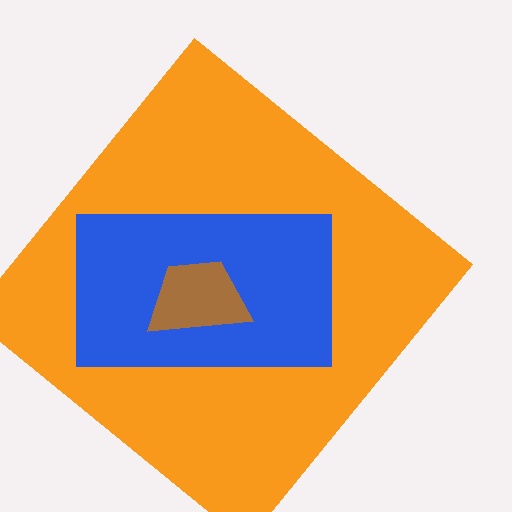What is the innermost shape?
The brown trapezoid.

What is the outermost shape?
The orange diamond.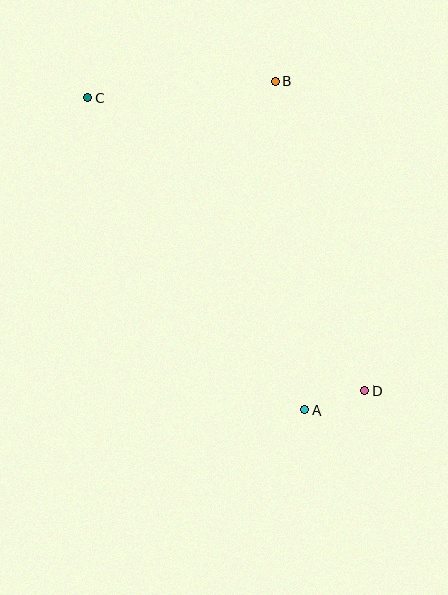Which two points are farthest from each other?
Points C and D are farthest from each other.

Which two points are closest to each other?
Points A and D are closest to each other.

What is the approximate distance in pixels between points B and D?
The distance between B and D is approximately 322 pixels.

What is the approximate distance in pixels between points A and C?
The distance between A and C is approximately 380 pixels.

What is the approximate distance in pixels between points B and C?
The distance between B and C is approximately 188 pixels.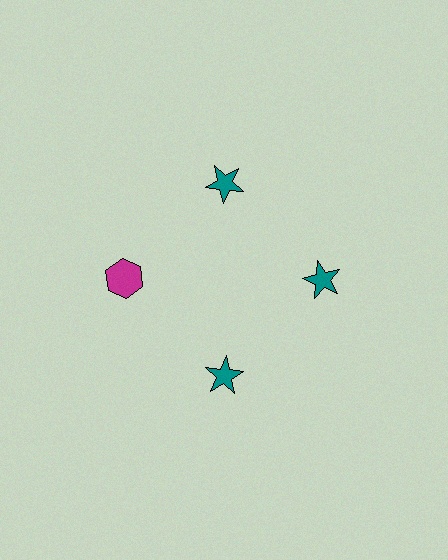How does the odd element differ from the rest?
It differs in both color (magenta instead of teal) and shape (hexagon instead of star).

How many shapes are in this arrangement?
There are 4 shapes arranged in a ring pattern.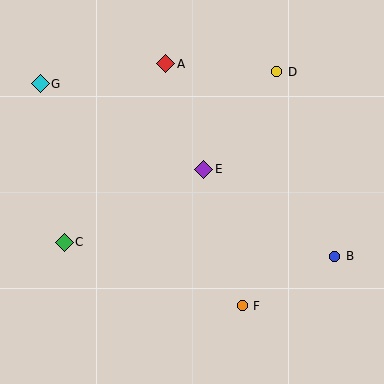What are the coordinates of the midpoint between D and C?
The midpoint between D and C is at (171, 157).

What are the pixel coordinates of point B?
Point B is at (335, 256).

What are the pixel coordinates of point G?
Point G is at (40, 84).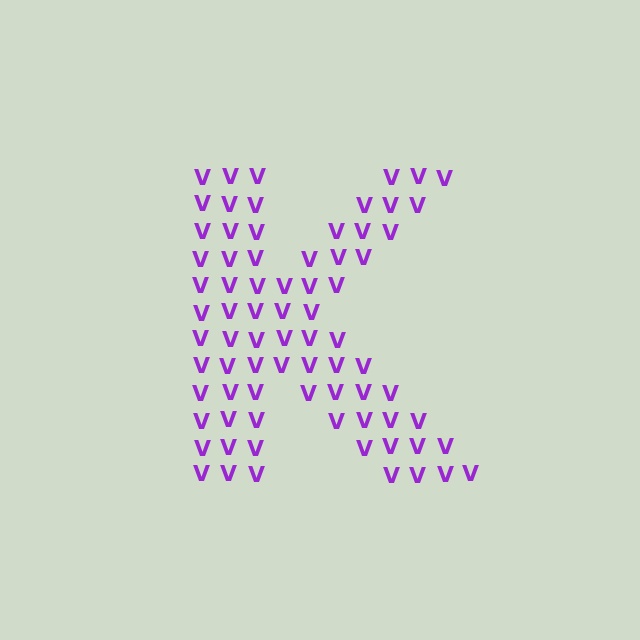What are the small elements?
The small elements are letter V's.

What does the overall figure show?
The overall figure shows the letter K.